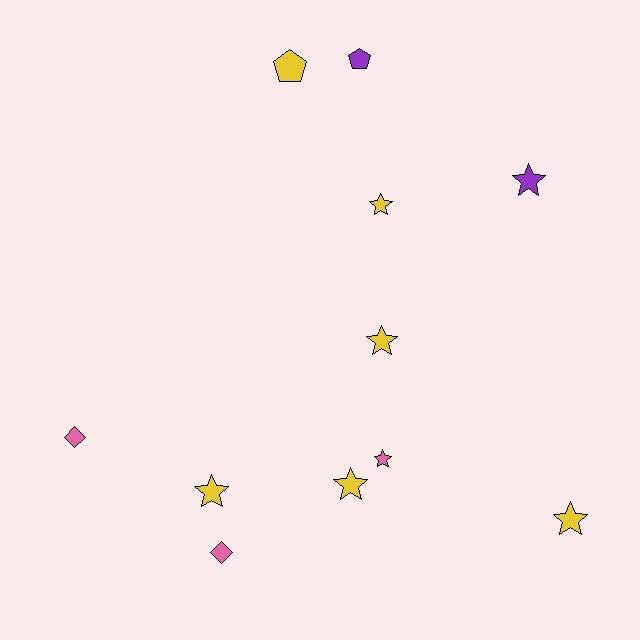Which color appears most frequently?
Yellow, with 6 objects.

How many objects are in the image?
There are 11 objects.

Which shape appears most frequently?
Star, with 7 objects.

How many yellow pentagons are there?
There is 1 yellow pentagon.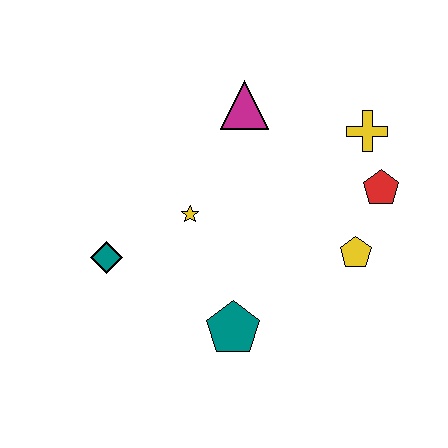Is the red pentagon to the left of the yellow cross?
No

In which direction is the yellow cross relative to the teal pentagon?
The yellow cross is above the teal pentagon.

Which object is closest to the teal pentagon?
The yellow star is closest to the teal pentagon.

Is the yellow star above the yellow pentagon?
Yes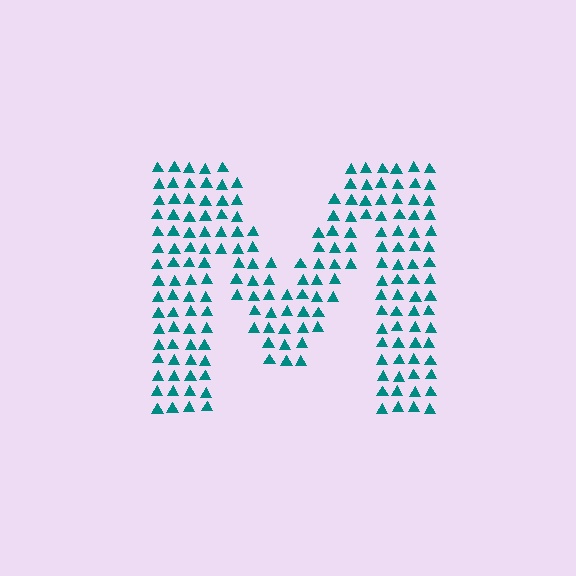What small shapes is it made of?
It is made of small triangles.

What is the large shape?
The large shape is the letter M.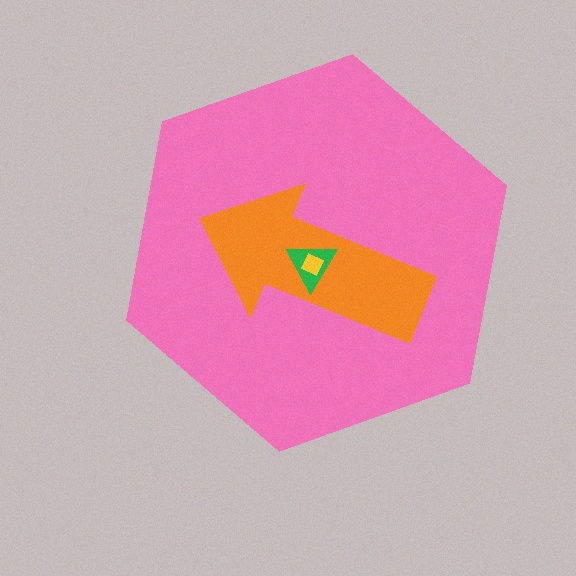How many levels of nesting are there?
4.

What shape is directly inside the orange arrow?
The green triangle.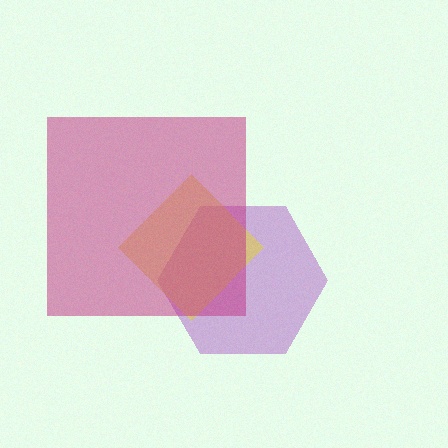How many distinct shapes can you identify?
There are 3 distinct shapes: a purple hexagon, a yellow diamond, a magenta square.